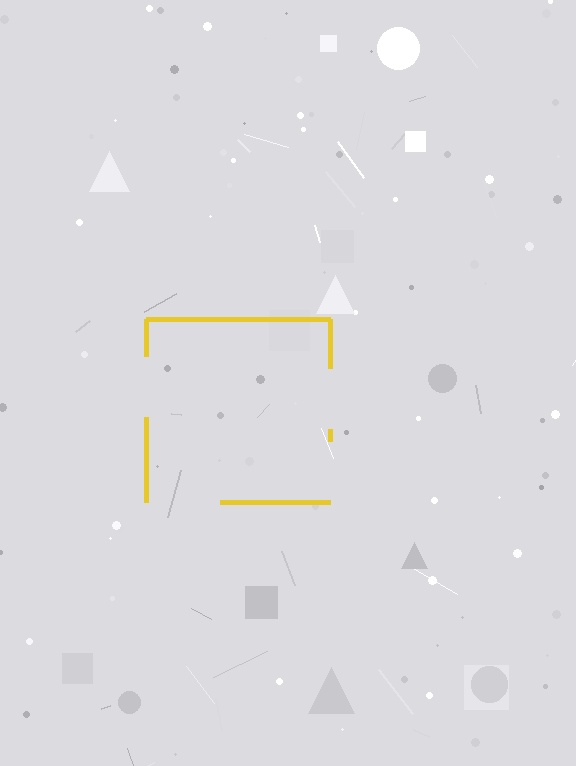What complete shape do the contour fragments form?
The contour fragments form a square.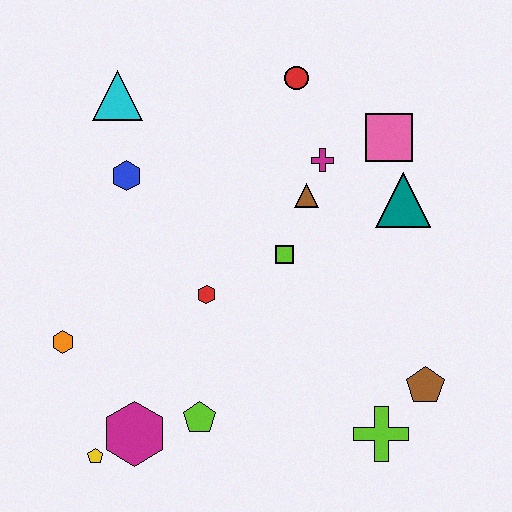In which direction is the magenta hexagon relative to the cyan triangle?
The magenta hexagon is below the cyan triangle.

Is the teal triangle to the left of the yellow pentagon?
No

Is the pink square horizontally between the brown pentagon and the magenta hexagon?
Yes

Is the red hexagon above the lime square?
No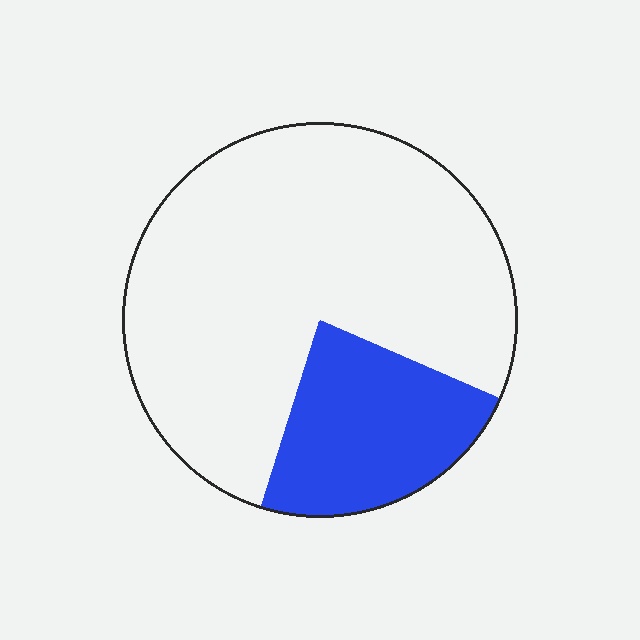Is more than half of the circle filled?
No.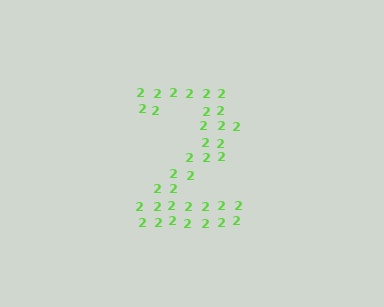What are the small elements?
The small elements are digit 2's.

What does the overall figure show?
The overall figure shows the digit 2.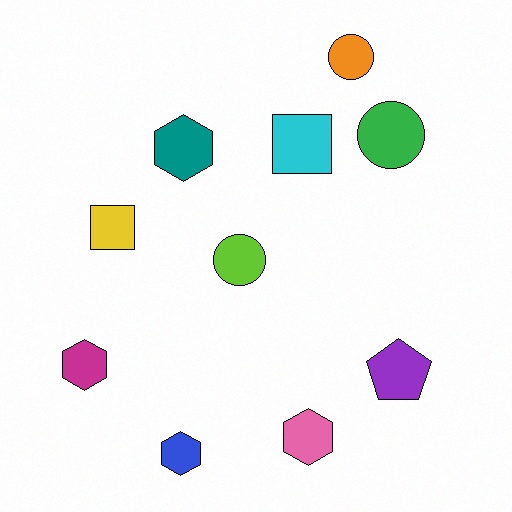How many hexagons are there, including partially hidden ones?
There are 4 hexagons.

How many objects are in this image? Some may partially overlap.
There are 10 objects.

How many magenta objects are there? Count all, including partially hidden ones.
There is 1 magenta object.